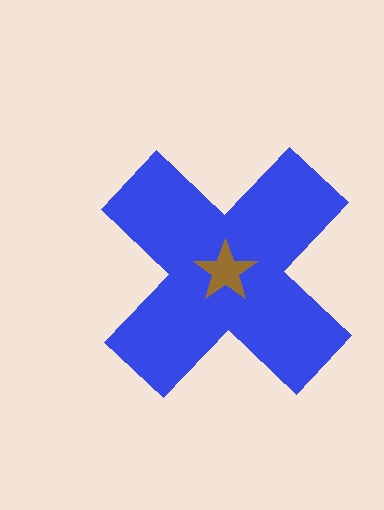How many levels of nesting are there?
2.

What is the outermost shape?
The blue cross.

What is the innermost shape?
The brown star.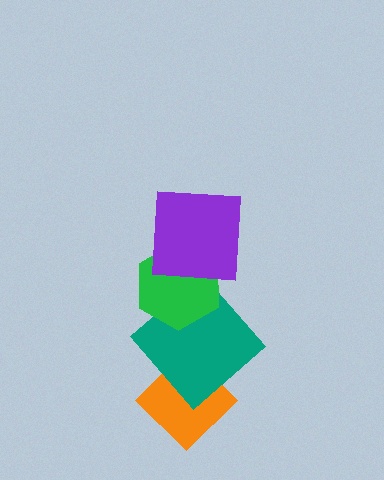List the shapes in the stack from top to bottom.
From top to bottom: the purple square, the green hexagon, the teal diamond, the orange diamond.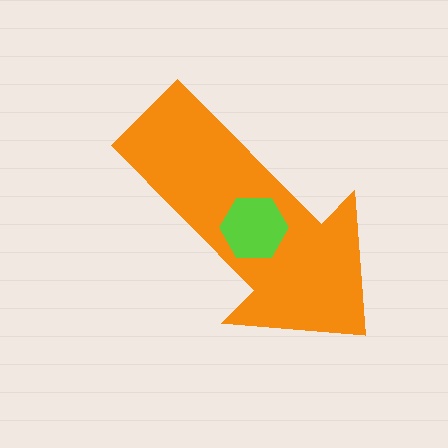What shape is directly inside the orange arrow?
The lime hexagon.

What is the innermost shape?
The lime hexagon.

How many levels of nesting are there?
2.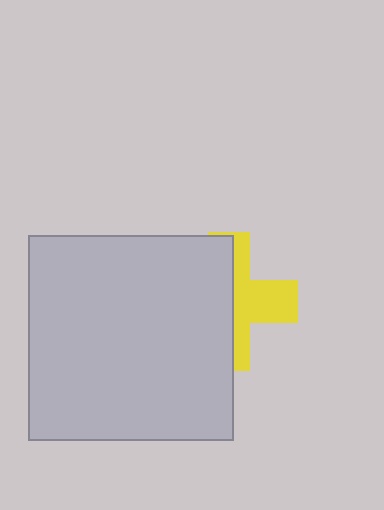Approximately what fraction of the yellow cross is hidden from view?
Roughly 56% of the yellow cross is hidden behind the light gray square.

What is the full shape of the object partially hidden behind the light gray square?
The partially hidden object is a yellow cross.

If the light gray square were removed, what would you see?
You would see the complete yellow cross.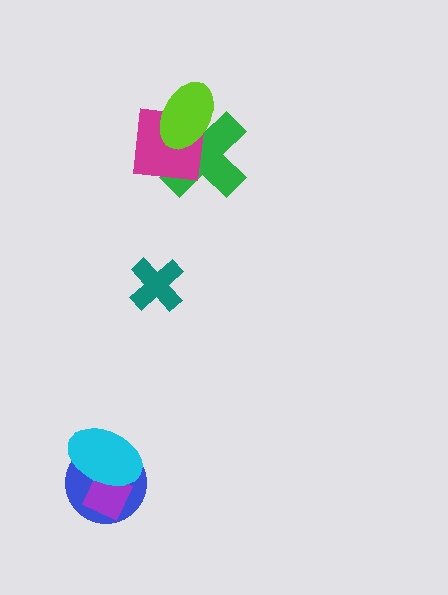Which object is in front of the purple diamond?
The cyan ellipse is in front of the purple diamond.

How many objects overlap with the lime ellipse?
2 objects overlap with the lime ellipse.